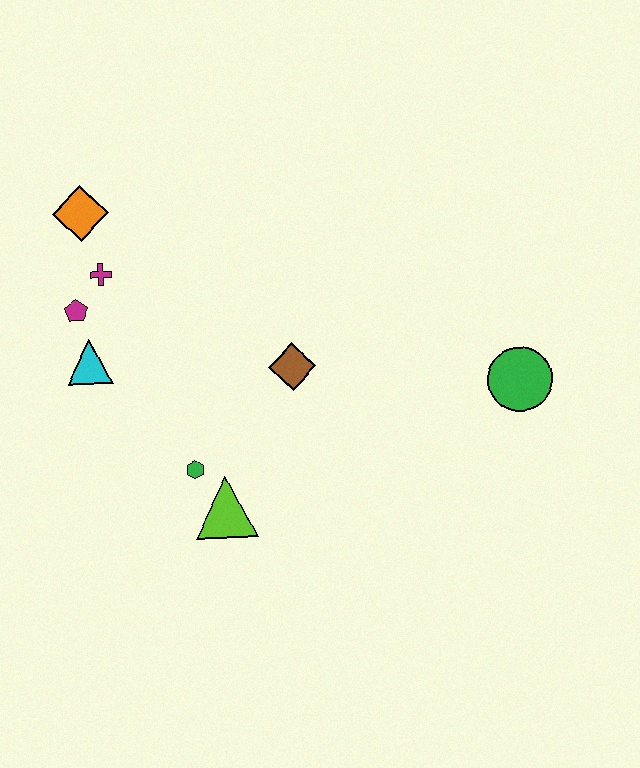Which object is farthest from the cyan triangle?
The green circle is farthest from the cyan triangle.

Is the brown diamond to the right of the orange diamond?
Yes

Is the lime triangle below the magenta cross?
Yes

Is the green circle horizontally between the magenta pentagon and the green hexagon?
No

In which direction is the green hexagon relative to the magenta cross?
The green hexagon is below the magenta cross.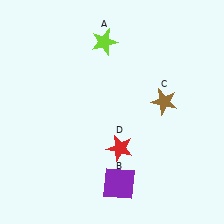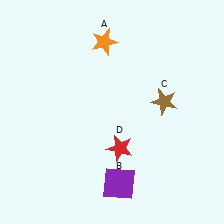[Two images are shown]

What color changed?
The star (A) changed from lime in Image 1 to orange in Image 2.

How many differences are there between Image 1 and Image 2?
There is 1 difference between the two images.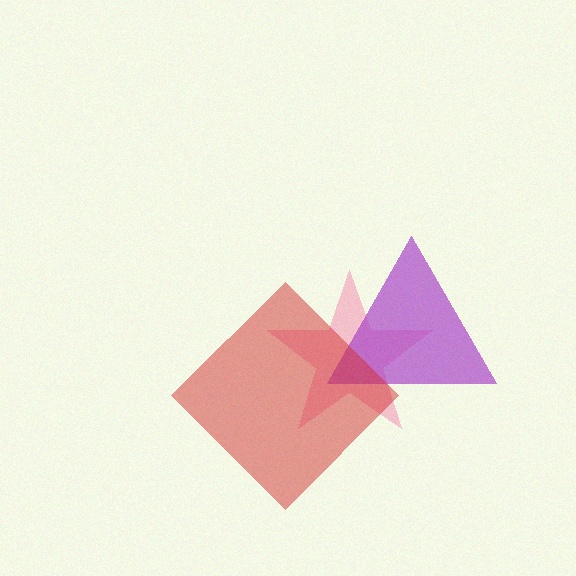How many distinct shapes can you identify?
There are 3 distinct shapes: a pink star, a purple triangle, a red diamond.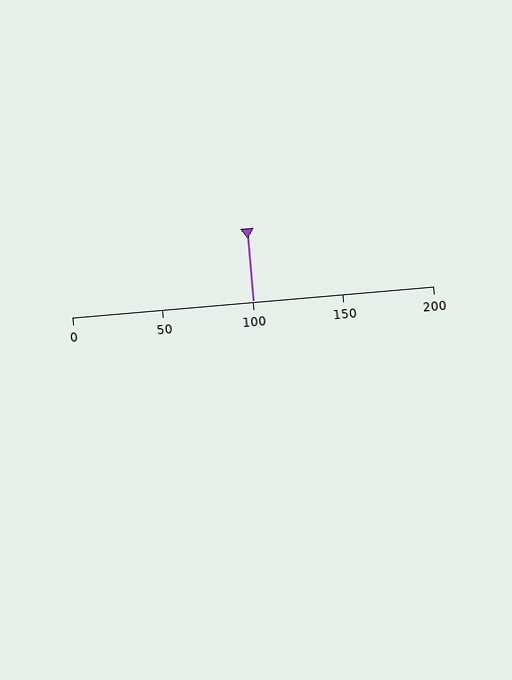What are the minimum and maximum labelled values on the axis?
The axis runs from 0 to 200.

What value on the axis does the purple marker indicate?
The marker indicates approximately 100.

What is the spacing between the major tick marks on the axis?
The major ticks are spaced 50 apart.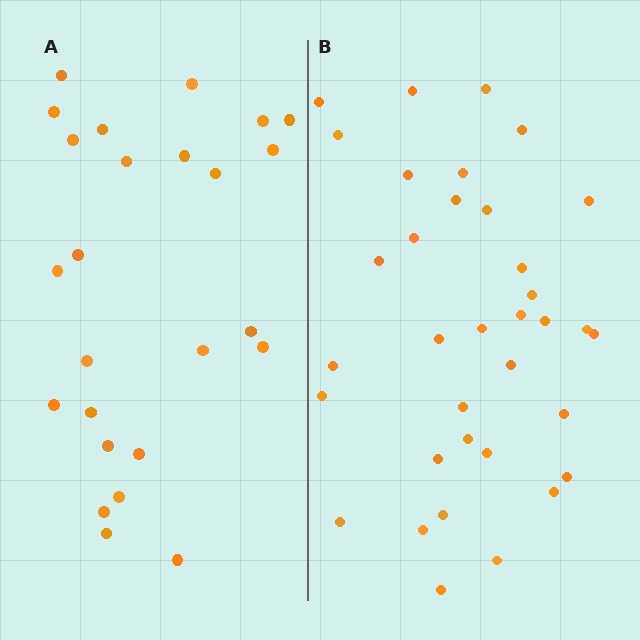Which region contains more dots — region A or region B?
Region B (the right region) has more dots.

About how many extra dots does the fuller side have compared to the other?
Region B has roughly 10 or so more dots than region A.